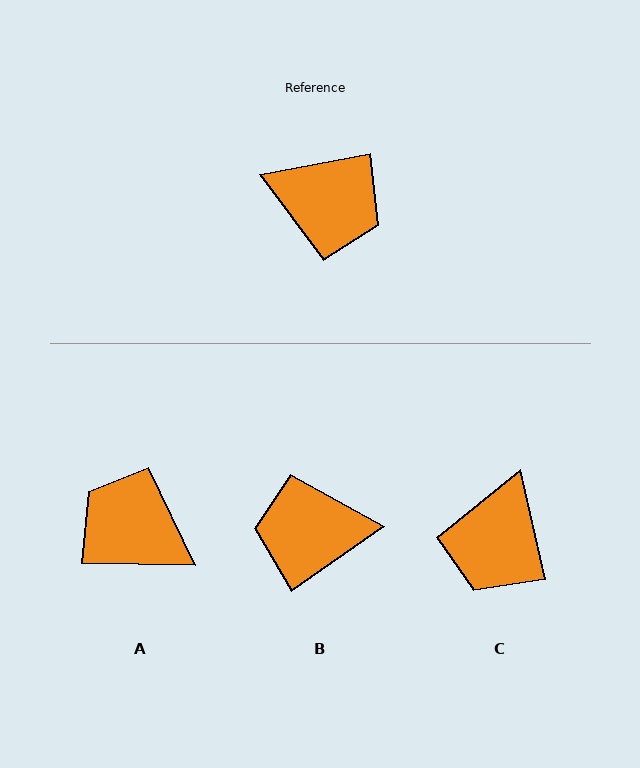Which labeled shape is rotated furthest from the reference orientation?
A, about 169 degrees away.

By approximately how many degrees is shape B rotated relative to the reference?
Approximately 156 degrees clockwise.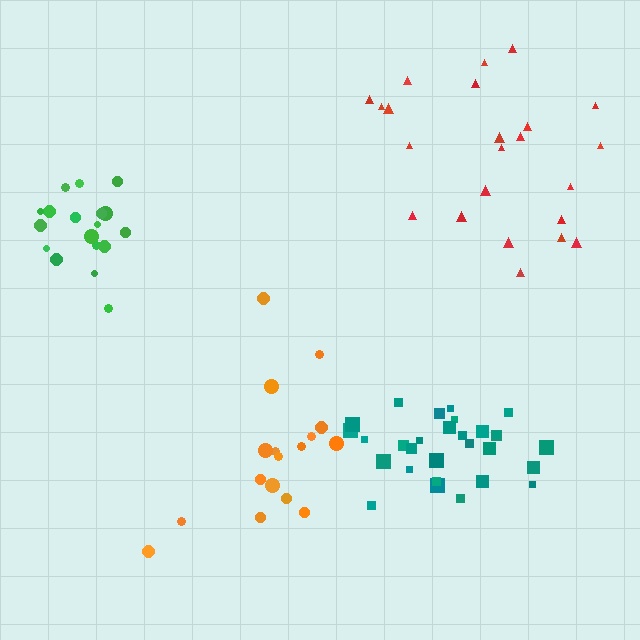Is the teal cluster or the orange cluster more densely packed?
Teal.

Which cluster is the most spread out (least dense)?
Red.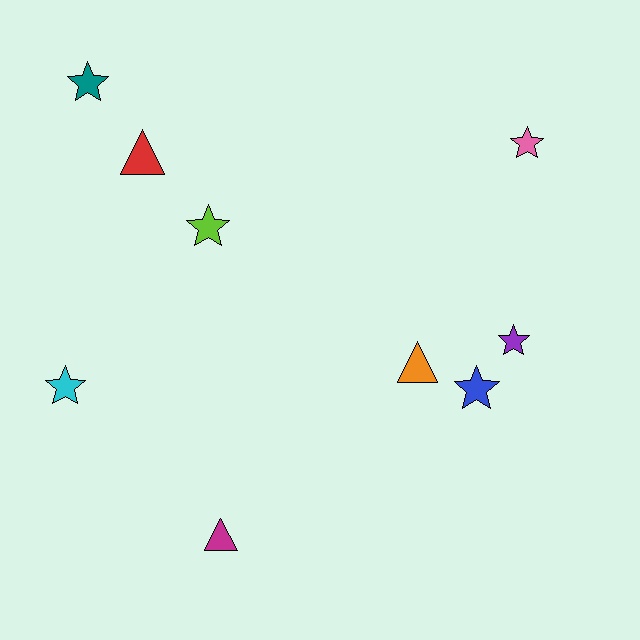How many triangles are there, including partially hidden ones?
There are 3 triangles.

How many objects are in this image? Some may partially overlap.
There are 9 objects.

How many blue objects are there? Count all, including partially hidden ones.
There is 1 blue object.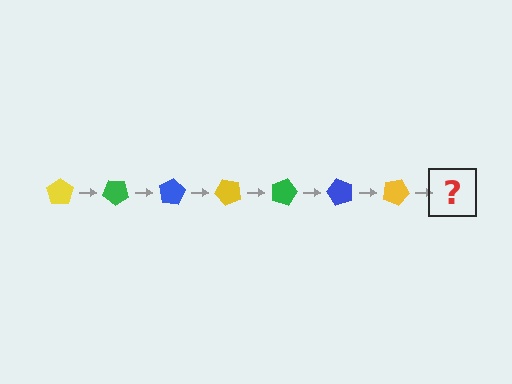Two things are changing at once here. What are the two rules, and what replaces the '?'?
The two rules are that it rotates 40 degrees each step and the color cycles through yellow, green, and blue. The '?' should be a green pentagon, rotated 280 degrees from the start.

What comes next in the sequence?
The next element should be a green pentagon, rotated 280 degrees from the start.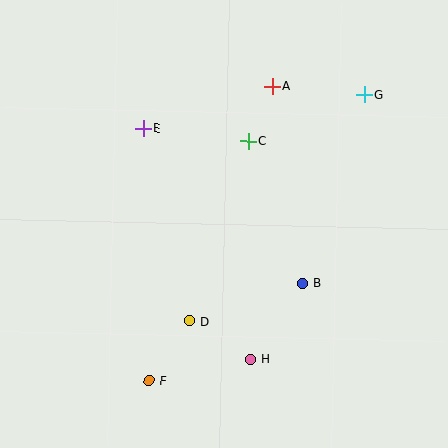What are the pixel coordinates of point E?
Point E is at (144, 128).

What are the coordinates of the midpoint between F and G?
The midpoint between F and G is at (257, 238).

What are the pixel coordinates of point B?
Point B is at (303, 283).